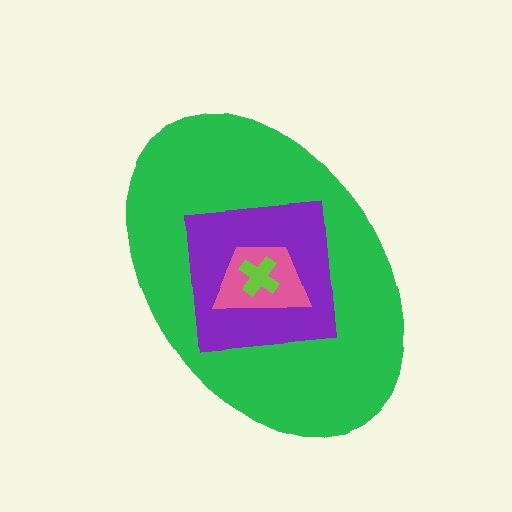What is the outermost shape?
The green ellipse.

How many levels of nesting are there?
4.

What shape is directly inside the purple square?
The pink trapezoid.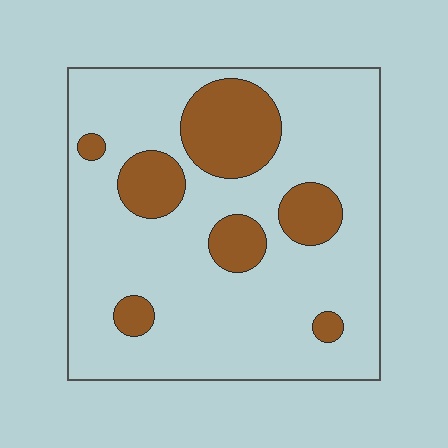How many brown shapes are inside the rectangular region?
7.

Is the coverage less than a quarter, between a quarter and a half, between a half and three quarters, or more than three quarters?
Less than a quarter.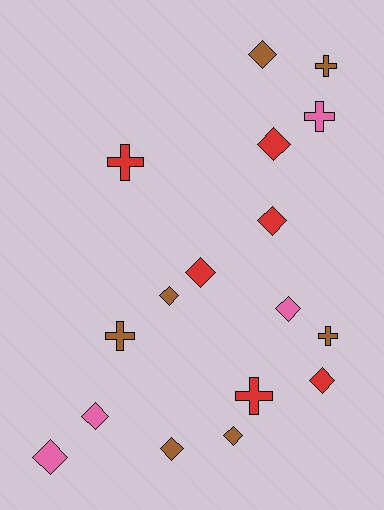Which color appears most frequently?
Brown, with 7 objects.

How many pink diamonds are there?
There are 3 pink diamonds.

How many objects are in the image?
There are 17 objects.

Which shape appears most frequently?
Diamond, with 11 objects.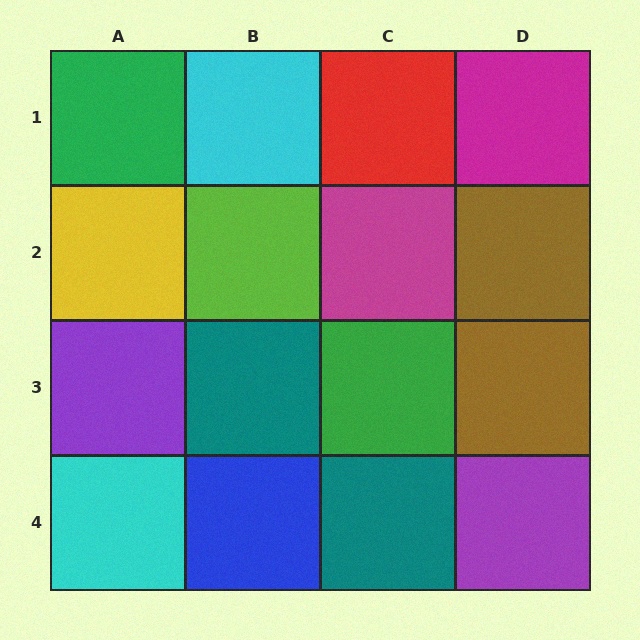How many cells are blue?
1 cell is blue.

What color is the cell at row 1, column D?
Magenta.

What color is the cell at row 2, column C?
Magenta.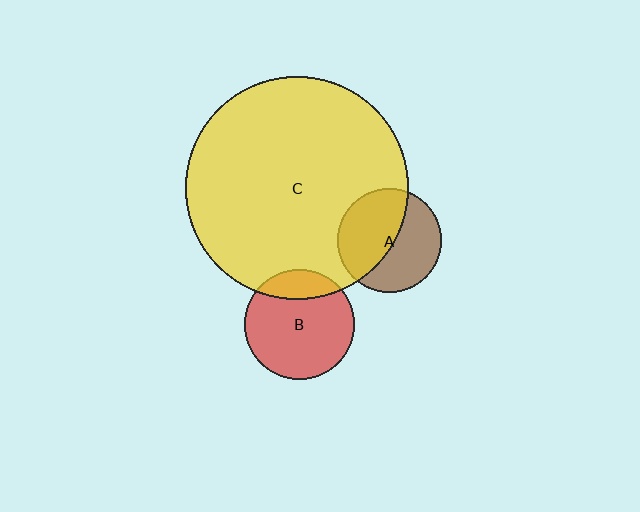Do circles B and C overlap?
Yes.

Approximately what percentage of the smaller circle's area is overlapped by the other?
Approximately 20%.